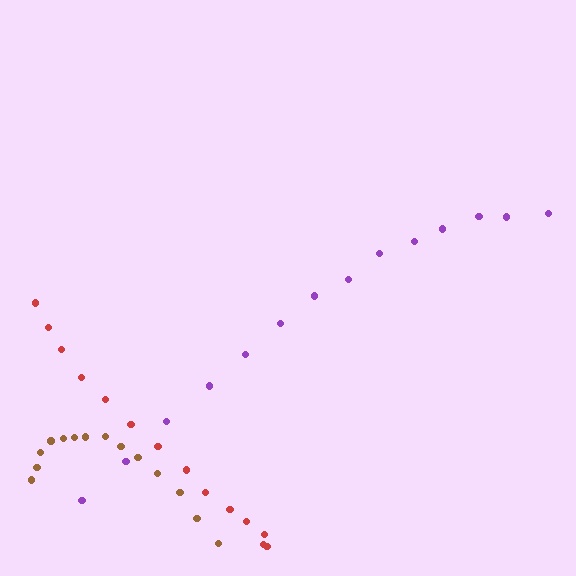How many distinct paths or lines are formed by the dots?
There are 3 distinct paths.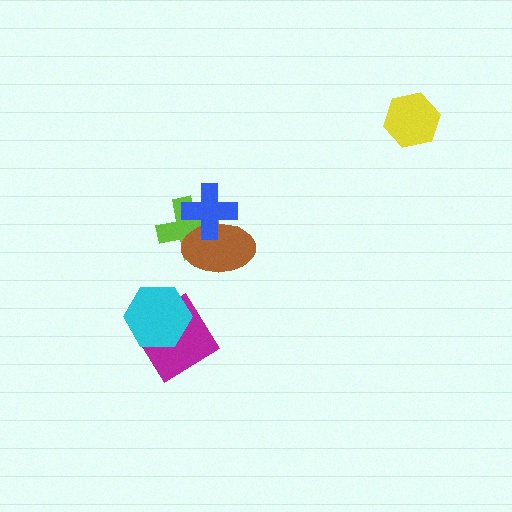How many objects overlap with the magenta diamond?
1 object overlaps with the magenta diamond.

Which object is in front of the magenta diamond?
The cyan hexagon is in front of the magenta diamond.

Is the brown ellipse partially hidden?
Yes, it is partially covered by another shape.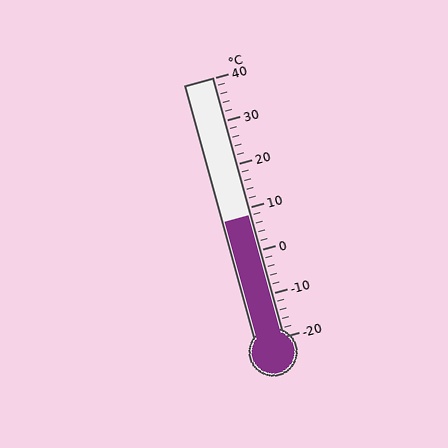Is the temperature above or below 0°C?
The temperature is above 0°C.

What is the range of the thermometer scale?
The thermometer scale ranges from -20°C to 40°C.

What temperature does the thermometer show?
The thermometer shows approximately 8°C.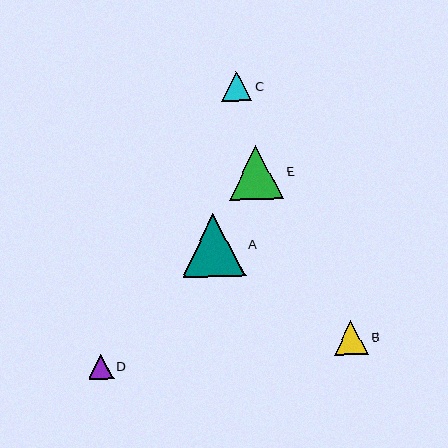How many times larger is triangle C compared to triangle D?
Triangle C is approximately 1.2 times the size of triangle D.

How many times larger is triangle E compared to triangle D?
Triangle E is approximately 2.2 times the size of triangle D.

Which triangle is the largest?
Triangle A is the largest with a size of approximately 62 pixels.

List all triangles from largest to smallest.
From largest to smallest: A, E, B, C, D.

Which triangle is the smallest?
Triangle D is the smallest with a size of approximately 24 pixels.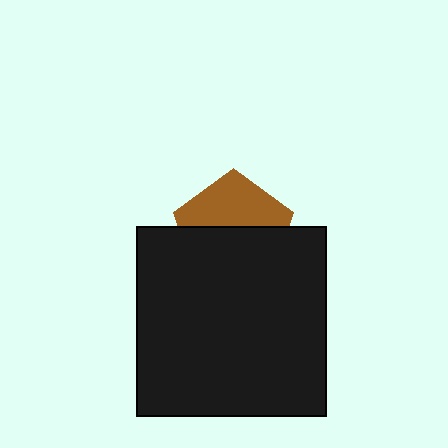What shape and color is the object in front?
The object in front is a black square.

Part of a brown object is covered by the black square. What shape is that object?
It is a pentagon.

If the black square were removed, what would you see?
You would see the complete brown pentagon.